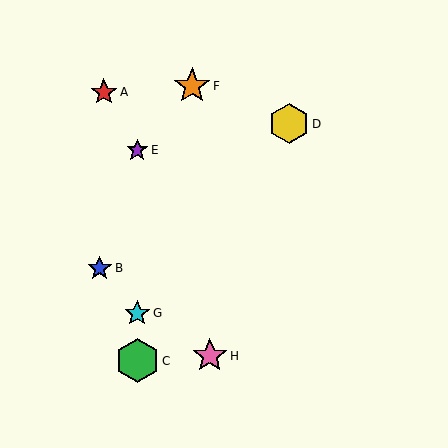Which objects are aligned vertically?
Objects C, E, G are aligned vertically.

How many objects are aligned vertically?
3 objects (C, E, G) are aligned vertically.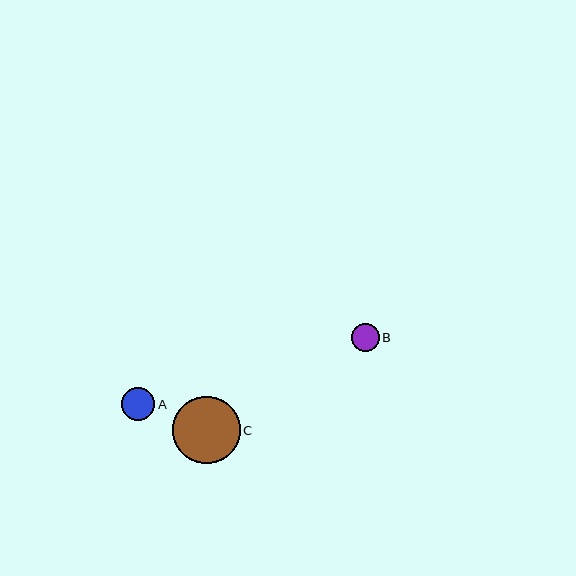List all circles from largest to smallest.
From largest to smallest: C, A, B.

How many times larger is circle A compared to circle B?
Circle A is approximately 1.2 times the size of circle B.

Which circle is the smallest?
Circle B is the smallest with a size of approximately 28 pixels.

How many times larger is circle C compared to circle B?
Circle C is approximately 2.4 times the size of circle B.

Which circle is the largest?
Circle C is the largest with a size of approximately 67 pixels.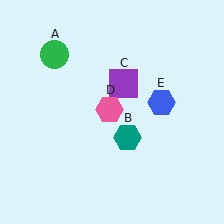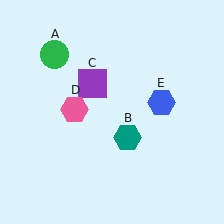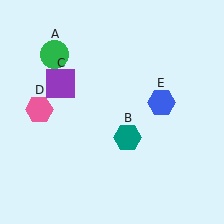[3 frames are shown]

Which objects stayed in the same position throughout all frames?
Green circle (object A) and teal hexagon (object B) and blue hexagon (object E) remained stationary.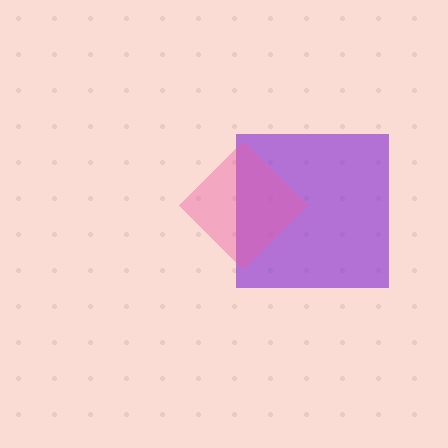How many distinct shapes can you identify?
There are 2 distinct shapes: a purple square, a pink diamond.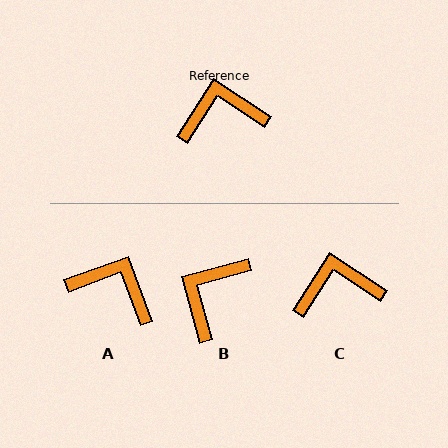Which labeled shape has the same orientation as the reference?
C.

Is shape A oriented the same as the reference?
No, it is off by about 37 degrees.